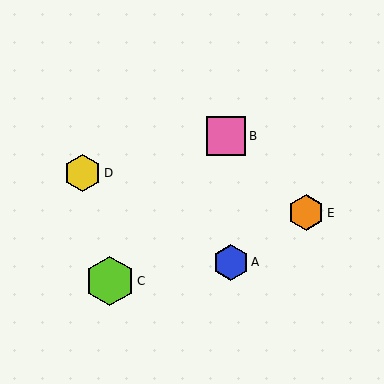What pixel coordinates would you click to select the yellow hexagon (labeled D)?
Click at (83, 173) to select the yellow hexagon D.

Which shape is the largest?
The lime hexagon (labeled C) is the largest.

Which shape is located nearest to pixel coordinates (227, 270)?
The blue hexagon (labeled A) at (231, 262) is nearest to that location.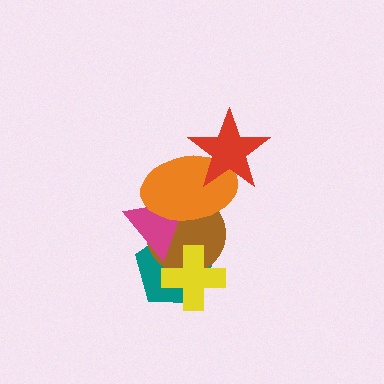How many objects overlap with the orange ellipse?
3 objects overlap with the orange ellipse.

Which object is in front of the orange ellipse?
The red star is in front of the orange ellipse.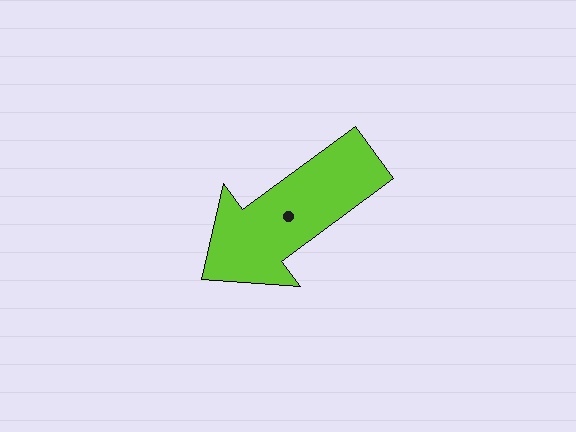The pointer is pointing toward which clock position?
Roughly 8 o'clock.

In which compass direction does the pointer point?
Southwest.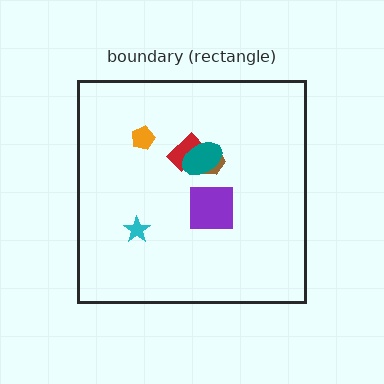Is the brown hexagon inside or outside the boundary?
Inside.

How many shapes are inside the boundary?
6 inside, 0 outside.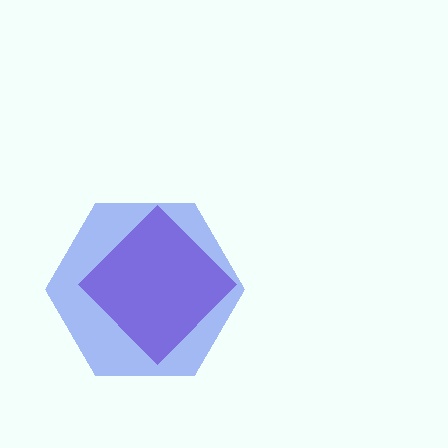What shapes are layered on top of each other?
The layered shapes are: a purple diamond, a blue hexagon.